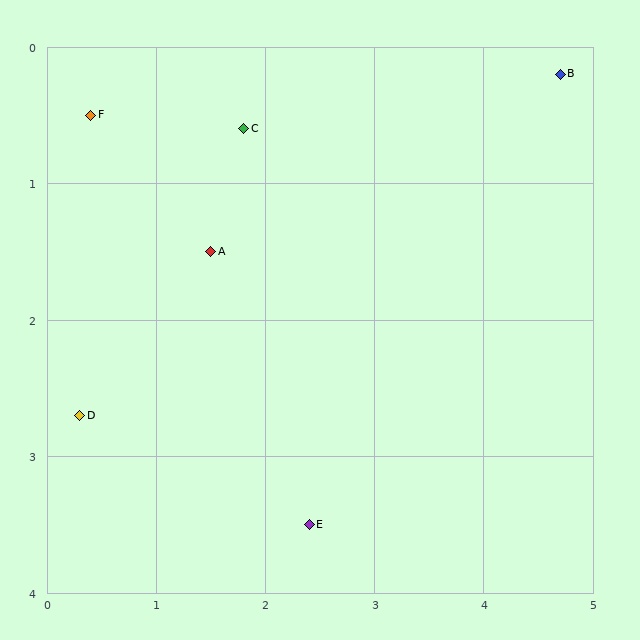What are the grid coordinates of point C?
Point C is at approximately (1.8, 0.6).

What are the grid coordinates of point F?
Point F is at approximately (0.4, 0.5).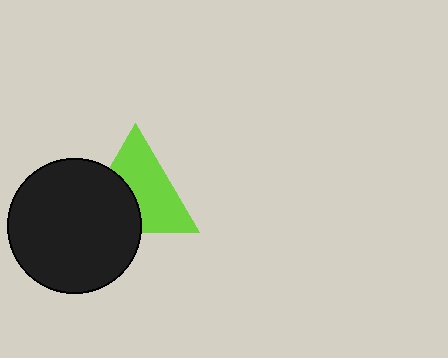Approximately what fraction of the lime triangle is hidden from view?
Roughly 39% of the lime triangle is hidden behind the black circle.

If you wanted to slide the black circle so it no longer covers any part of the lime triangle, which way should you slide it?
Slide it toward the lower-left — that is the most direct way to separate the two shapes.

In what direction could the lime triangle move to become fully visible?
The lime triangle could move toward the upper-right. That would shift it out from behind the black circle entirely.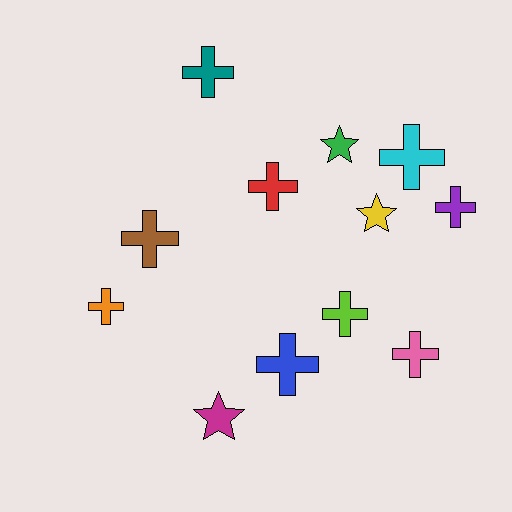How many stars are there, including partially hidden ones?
There are 3 stars.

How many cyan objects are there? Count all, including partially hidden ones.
There is 1 cyan object.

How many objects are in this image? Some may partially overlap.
There are 12 objects.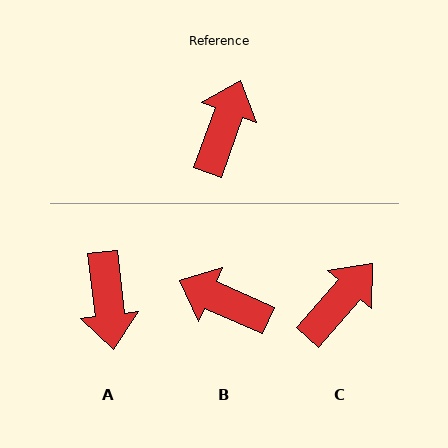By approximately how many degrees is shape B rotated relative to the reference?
Approximately 86 degrees counter-clockwise.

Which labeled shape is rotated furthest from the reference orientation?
A, about 154 degrees away.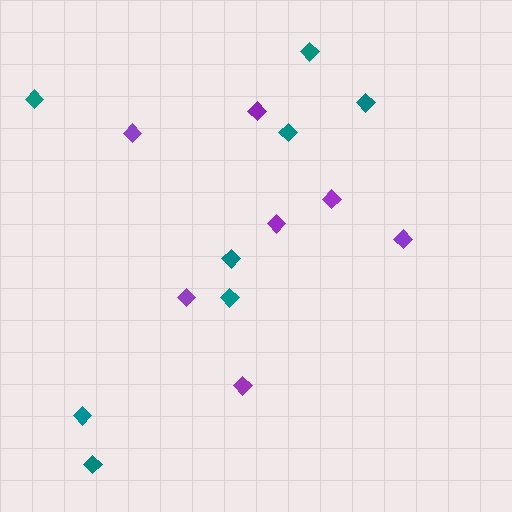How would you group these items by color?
There are 2 groups: one group of teal diamonds (8) and one group of purple diamonds (7).